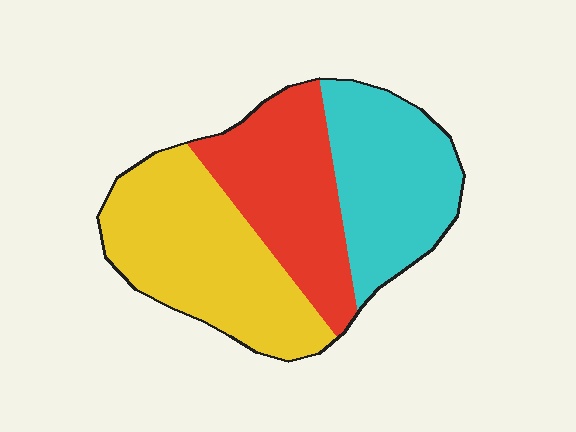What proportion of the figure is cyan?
Cyan covers about 30% of the figure.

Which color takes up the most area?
Yellow, at roughly 40%.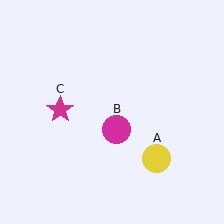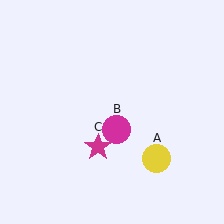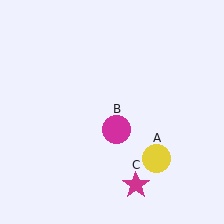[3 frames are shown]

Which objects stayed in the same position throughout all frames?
Yellow circle (object A) and magenta circle (object B) remained stationary.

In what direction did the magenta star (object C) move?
The magenta star (object C) moved down and to the right.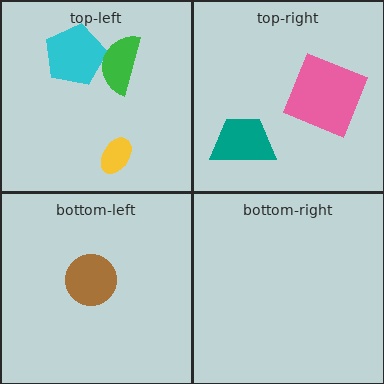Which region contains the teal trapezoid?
The top-right region.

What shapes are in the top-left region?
The yellow ellipse, the cyan pentagon, the green semicircle.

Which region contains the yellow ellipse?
The top-left region.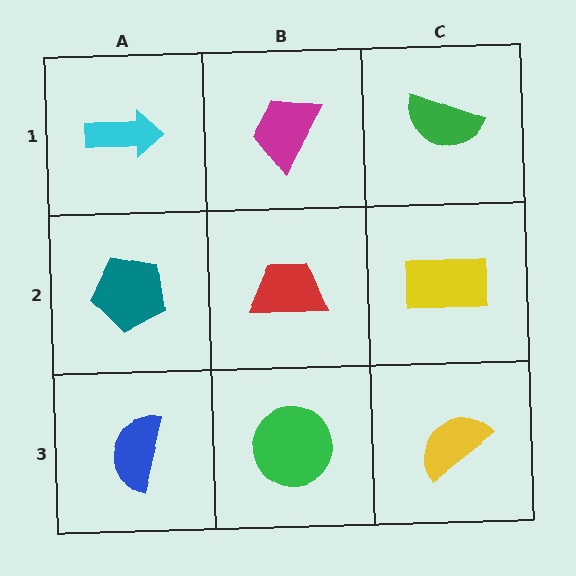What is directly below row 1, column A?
A teal pentagon.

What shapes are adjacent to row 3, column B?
A red trapezoid (row 2, column B), a blue semicircle (row 3, column A), a yellow semicircle (row 3, column C).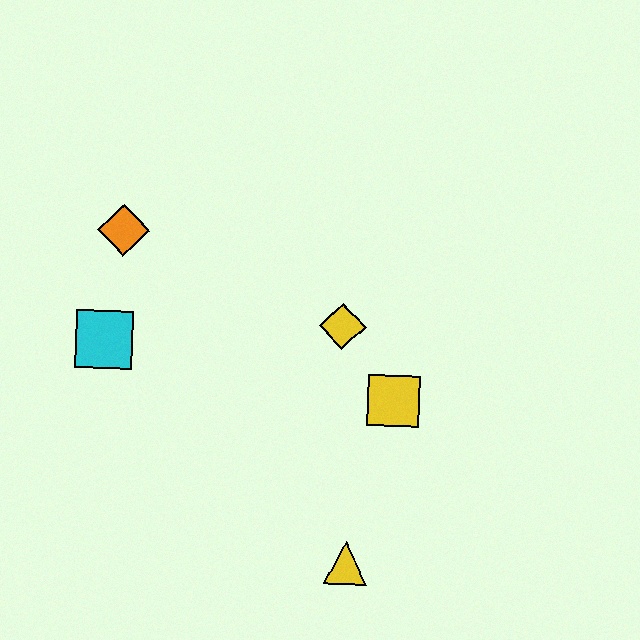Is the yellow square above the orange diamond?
No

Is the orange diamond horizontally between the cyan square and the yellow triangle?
Yes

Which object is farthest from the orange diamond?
The yellow triangle is farthest from the orange diamond.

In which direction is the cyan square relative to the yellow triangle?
The cyan square is to the left of the yellow triangle.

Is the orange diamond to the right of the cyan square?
Yes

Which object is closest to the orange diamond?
The cyan square is closest to the orange diamond.